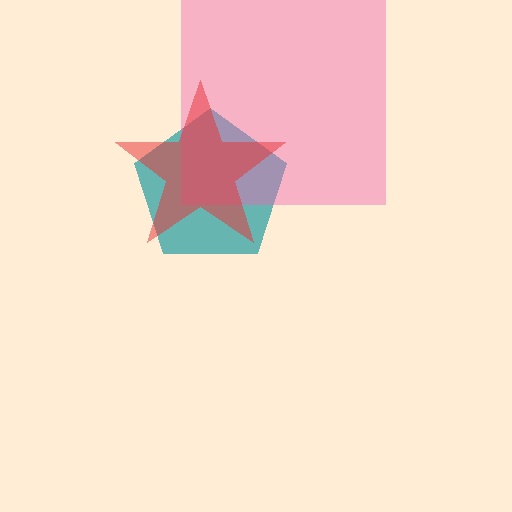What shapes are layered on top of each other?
The layered shapes are: a teal pentagon, a pink square, a red star.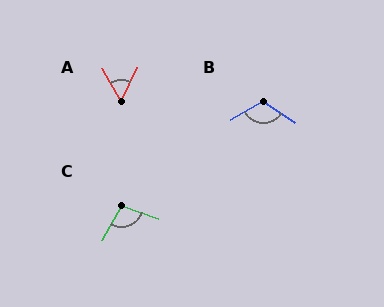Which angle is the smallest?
A, at approximately 54 degrees.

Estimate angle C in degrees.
Approximately 100 degrees.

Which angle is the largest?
B, at approximately 116 degrees.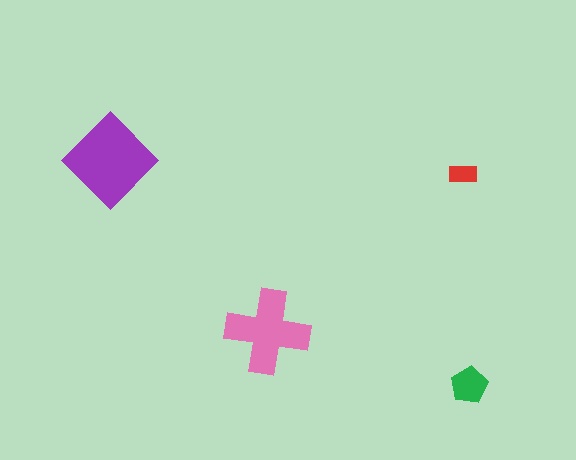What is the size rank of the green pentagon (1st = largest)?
3rd.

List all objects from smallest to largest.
The red rectangle, the green pentagon, the pink cross, the purple diamond.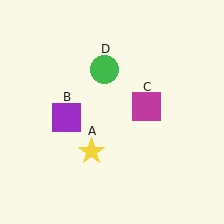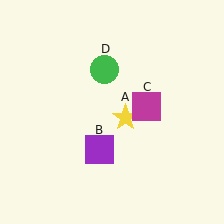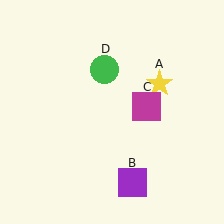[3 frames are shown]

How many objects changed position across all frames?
2 objects changed position: yellow star (object A), purple square (object B).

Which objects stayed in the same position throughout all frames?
Magenta square (object C) and green circle (object D) remained stationary.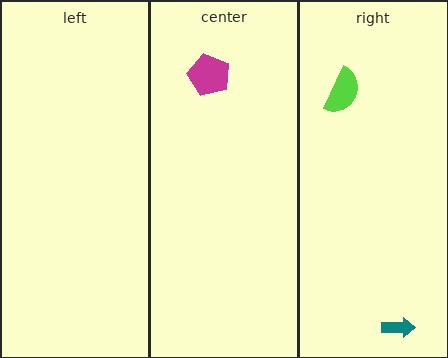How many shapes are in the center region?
1.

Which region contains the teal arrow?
The right region.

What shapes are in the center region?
The magenta pentagon.